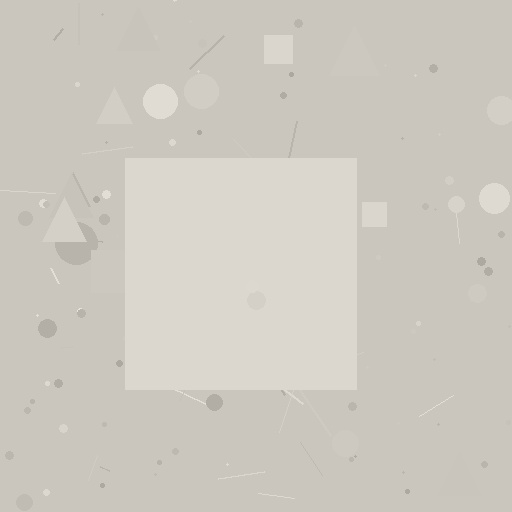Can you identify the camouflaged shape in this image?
The camouflaged shape is a square.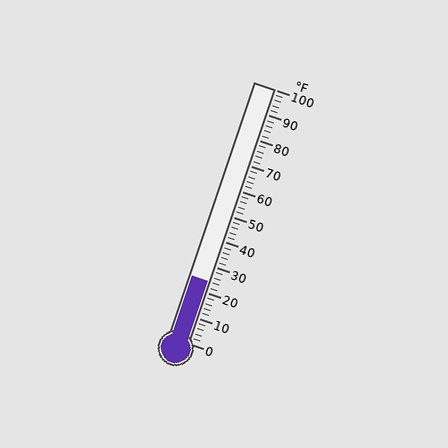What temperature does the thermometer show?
The thermometer shows approximately 24°F.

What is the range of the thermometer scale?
The thermometer scale ranges from 0°F to 100°F.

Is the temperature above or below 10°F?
The temperature is above 10°F.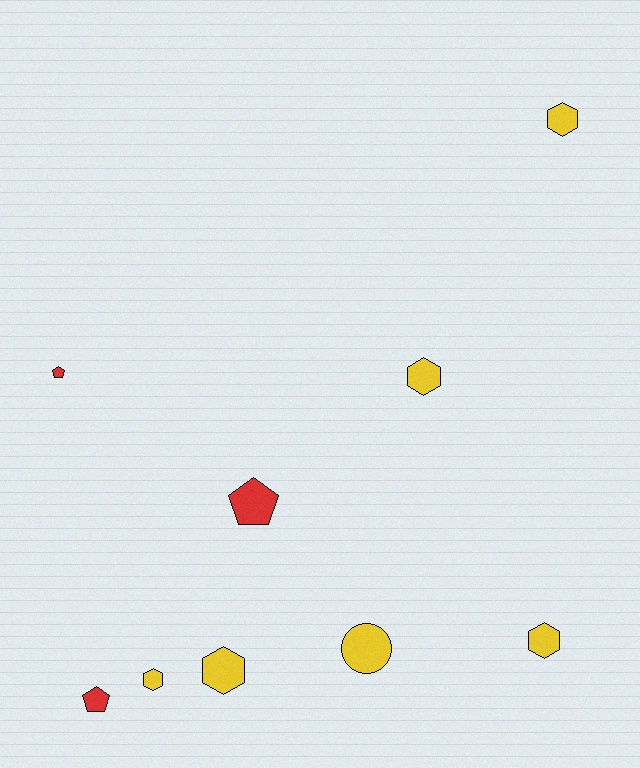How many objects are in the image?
There are 9 objects.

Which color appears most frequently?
Yellow, with 6 objects.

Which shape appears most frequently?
Hexagon, with 5 objects.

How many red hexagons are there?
There are no red hexagons.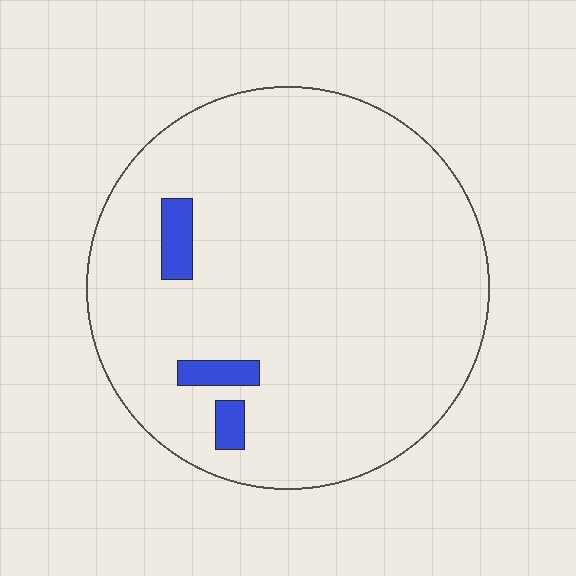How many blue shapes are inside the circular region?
3.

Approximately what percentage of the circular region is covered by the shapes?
Approximately 5%.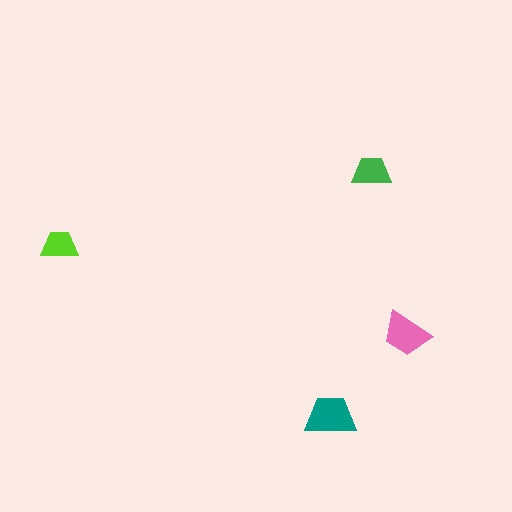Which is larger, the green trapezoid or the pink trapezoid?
The pink one.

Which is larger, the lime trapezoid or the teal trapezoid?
The teal one.